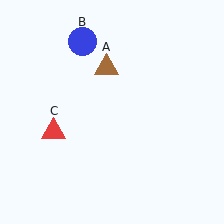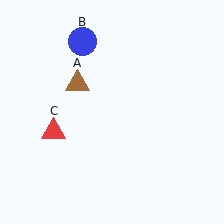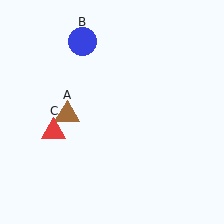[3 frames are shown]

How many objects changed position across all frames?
1 object changed position: brown triangle (object A).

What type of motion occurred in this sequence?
The brown triangle (object A) rotated counterclockwise around the center of the scene.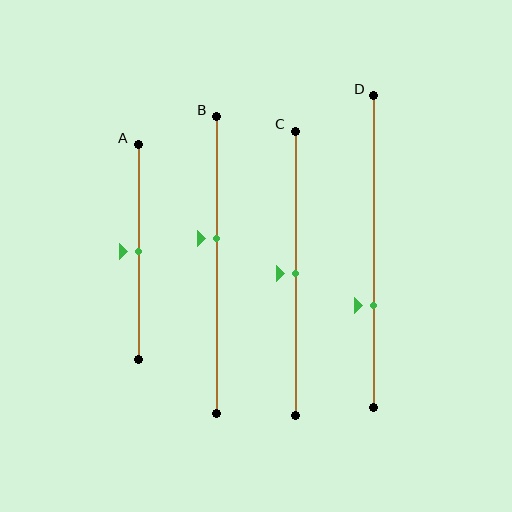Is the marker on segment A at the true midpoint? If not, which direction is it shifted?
Yes, the marker on segment A is at the true midpoint.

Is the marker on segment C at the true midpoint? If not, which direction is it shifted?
Yes, the marker on segment C is at the true midpoint.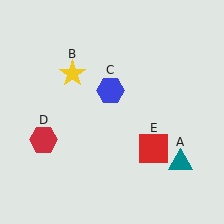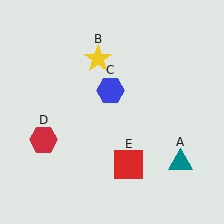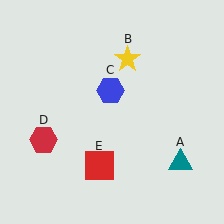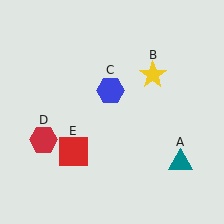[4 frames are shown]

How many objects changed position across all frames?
2 objects changed position: yellow star (object B), red square (object E).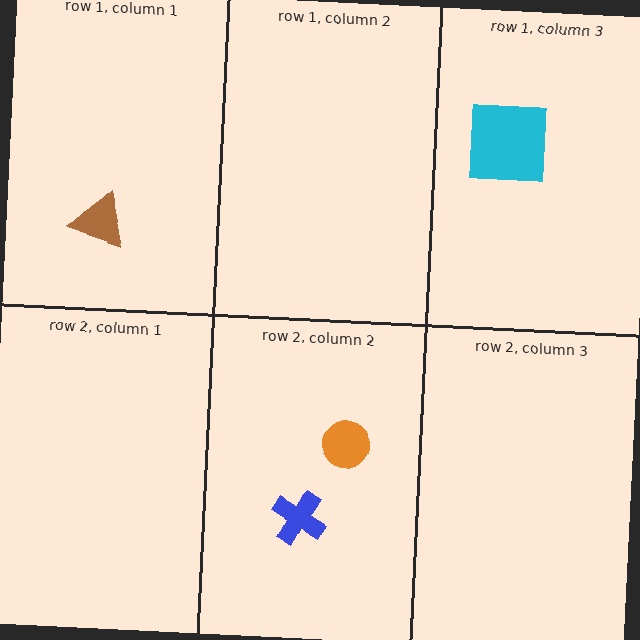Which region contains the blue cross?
The row 2, column 2 region.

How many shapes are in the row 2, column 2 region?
2.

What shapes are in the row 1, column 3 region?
The cyan square.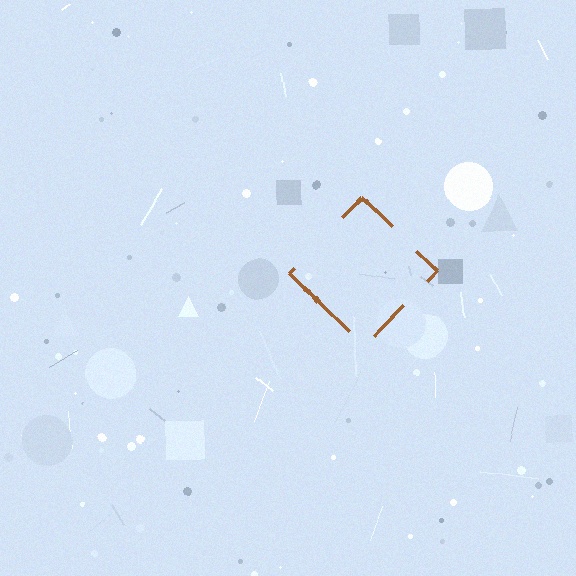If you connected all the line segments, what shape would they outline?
They would outline a diamond.